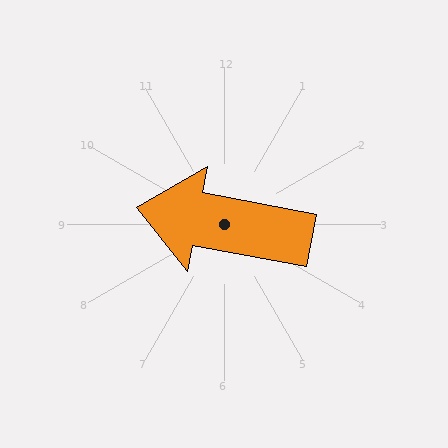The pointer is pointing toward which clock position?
Roughly 9 o'clock.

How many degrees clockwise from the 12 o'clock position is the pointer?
Approximately 281 degrees.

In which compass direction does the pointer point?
West.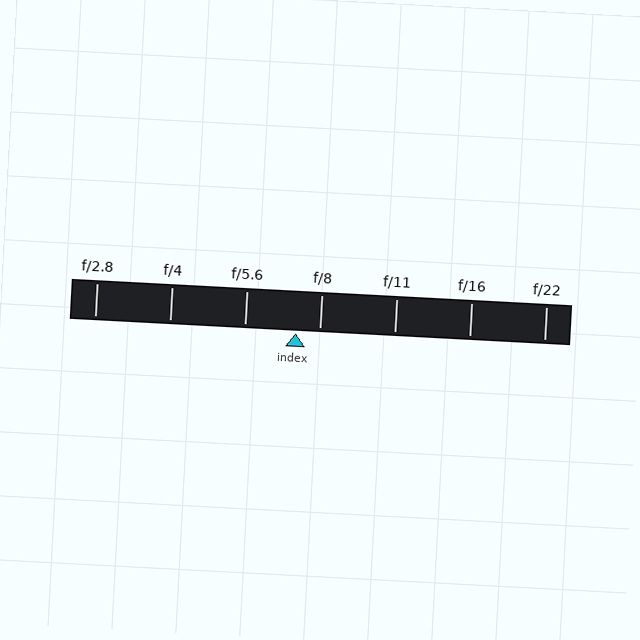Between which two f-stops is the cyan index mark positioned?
The index mark is between f/5.6 and f/8.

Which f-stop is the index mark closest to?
The index mark is closest to f/8.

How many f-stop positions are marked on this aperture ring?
There are 7 f-stop positions marked.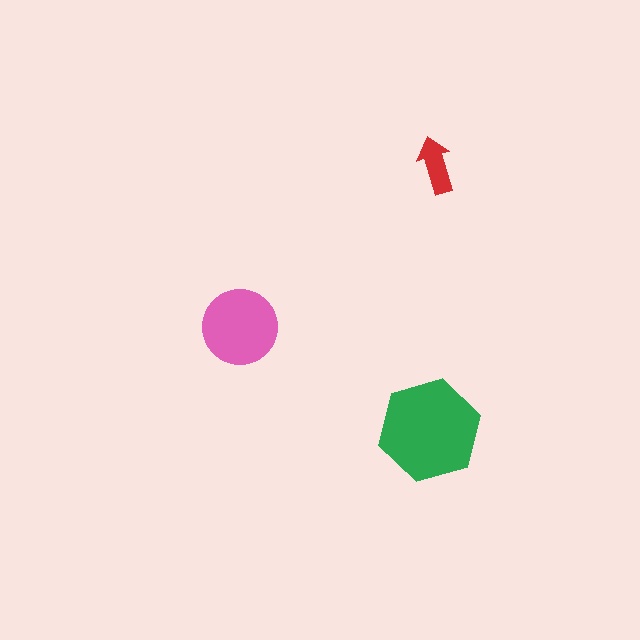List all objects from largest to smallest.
The green hexagon, the pink circle, the red arrow.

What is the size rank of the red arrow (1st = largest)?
3rd.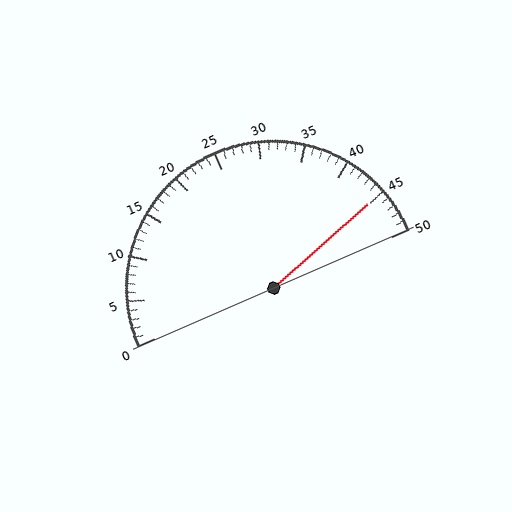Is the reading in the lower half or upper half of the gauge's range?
The reading is in the upper half of the range (0 to 50).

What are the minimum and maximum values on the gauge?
The gauge ranges from 0 to 50.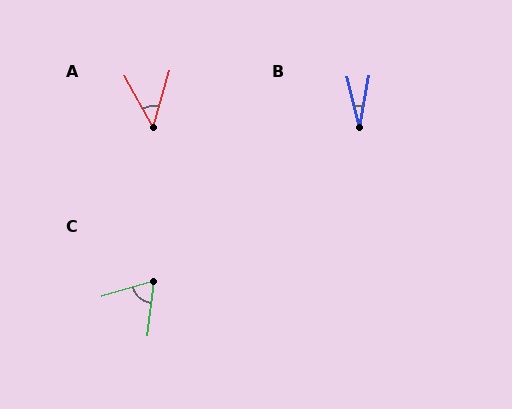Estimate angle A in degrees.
Approximately 46 degrees.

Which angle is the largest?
C, at approximately 67 degrees.